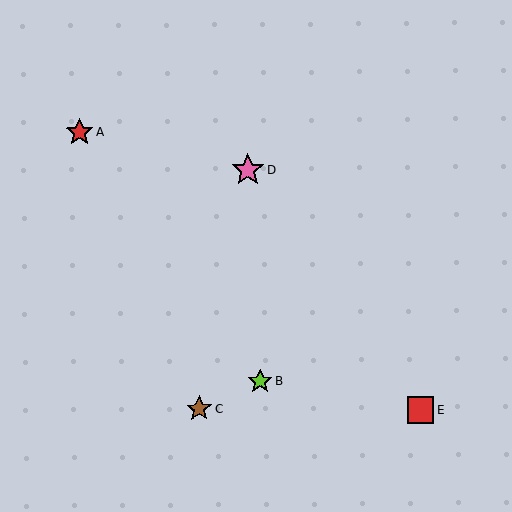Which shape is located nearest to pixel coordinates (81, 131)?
The red star (labeled A) at (80, 133) is nearest to that location.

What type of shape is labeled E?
Shape E is a red square.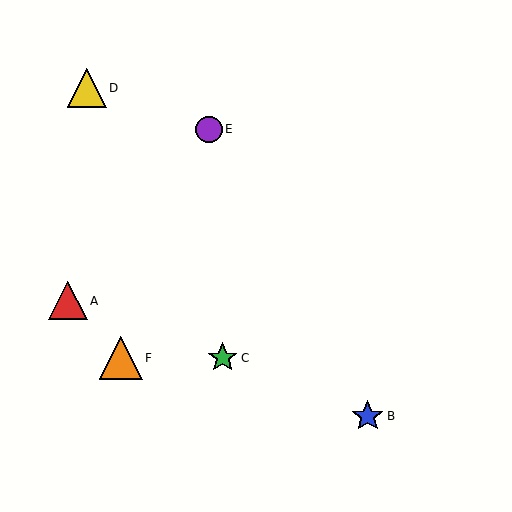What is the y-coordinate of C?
Object C is at y≈358.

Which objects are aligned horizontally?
Objects C, F are aligned horizontally.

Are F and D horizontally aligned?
No, F is at y≈358 and D is at y≈88.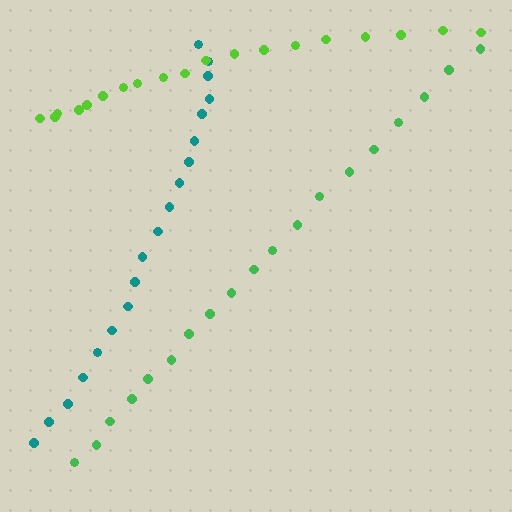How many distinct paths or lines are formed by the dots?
There are 3 distinct paths.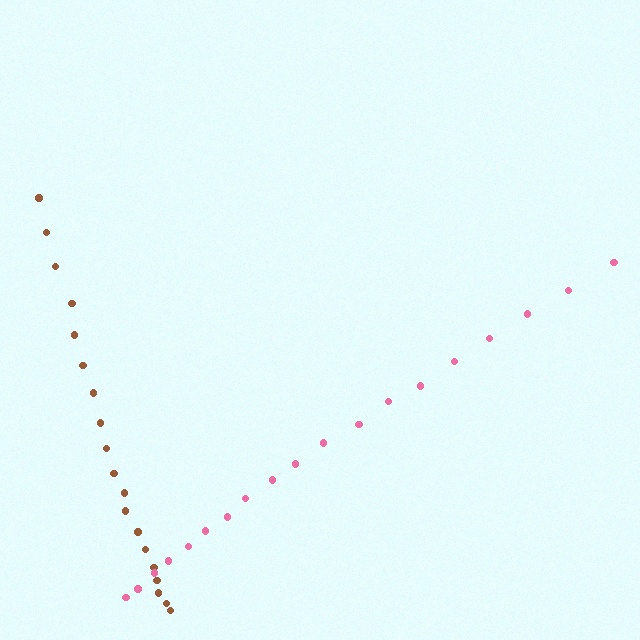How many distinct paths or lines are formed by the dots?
There are 2 distinct paths.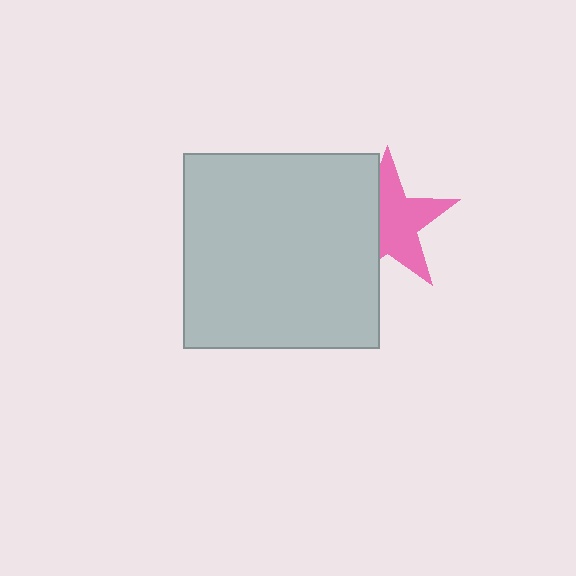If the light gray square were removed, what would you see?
You would see the complete pink star.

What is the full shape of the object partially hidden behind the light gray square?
The partially hidden object is a pink star.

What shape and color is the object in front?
The object in front is a light gray square.